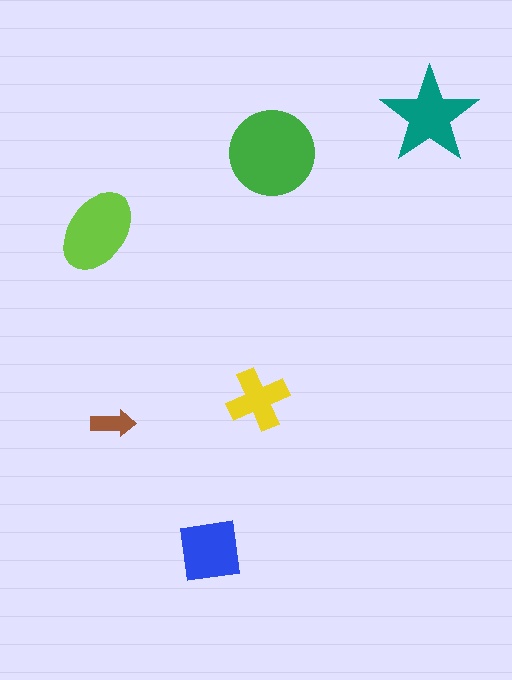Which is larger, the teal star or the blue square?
The teal star.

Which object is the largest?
The green circle.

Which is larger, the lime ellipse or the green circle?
The green circle.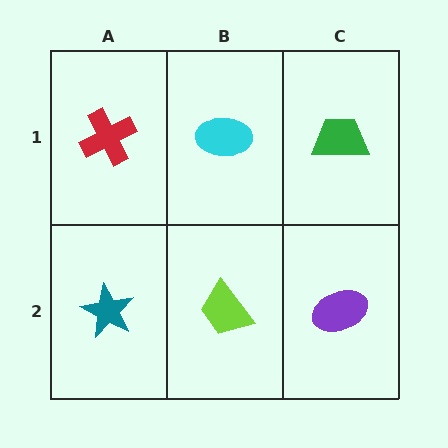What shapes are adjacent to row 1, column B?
A lime trapezoid (row 2, column B), a red cross (row 1, column A), a green trapezoid (row 1, column C).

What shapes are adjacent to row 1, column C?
A purple ellipse (row 2, column C), a cyan ellipse (row 1, column B).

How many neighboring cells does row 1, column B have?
3.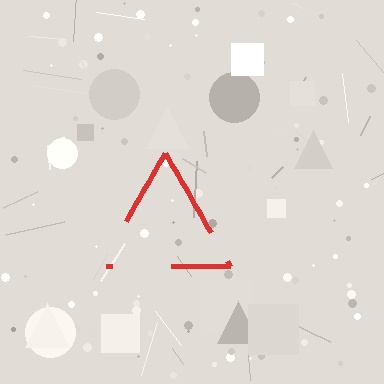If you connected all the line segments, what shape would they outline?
They would outline a triangle.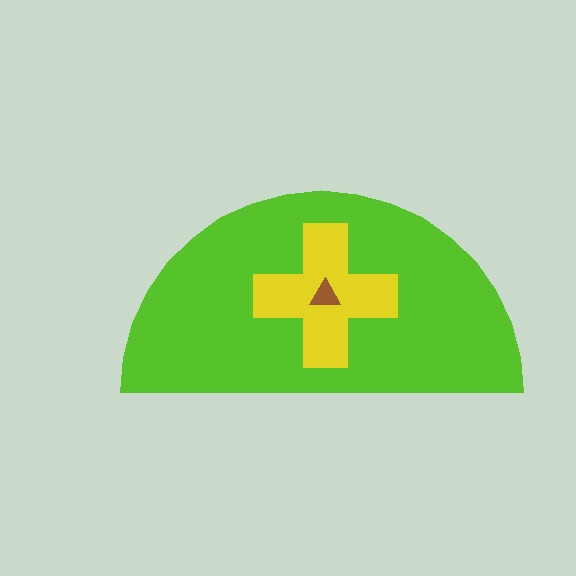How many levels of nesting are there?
3.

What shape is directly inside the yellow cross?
The brown triangle.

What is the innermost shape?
The brown triangle.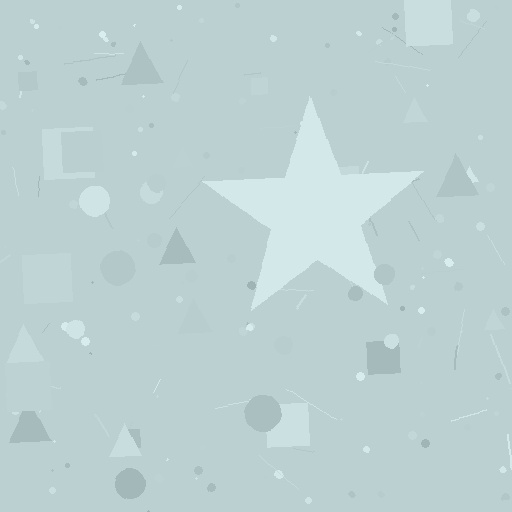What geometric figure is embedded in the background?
A star is embedded in the background.